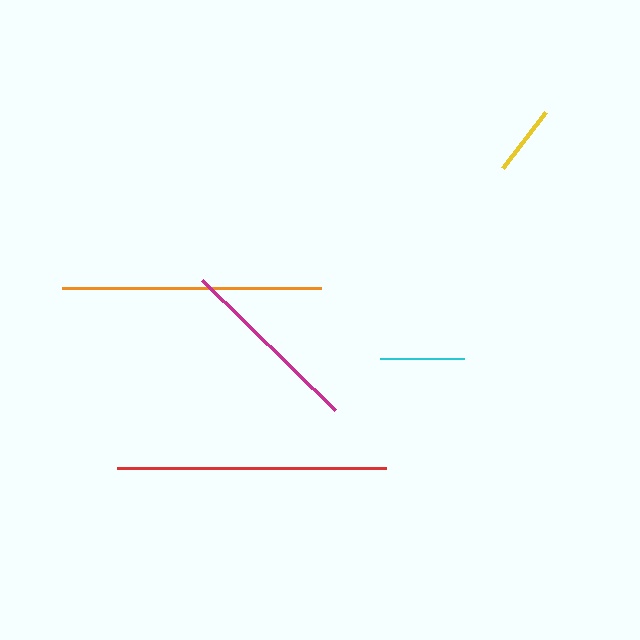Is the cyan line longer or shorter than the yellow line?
The cyan line is longer than the yellow line.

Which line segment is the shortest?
The yellow line is the shortest at approximately 71 pixels.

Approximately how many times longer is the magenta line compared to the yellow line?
The magenta line is approximately 2.6 times the length of the yellow line.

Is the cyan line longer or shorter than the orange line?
The orange line is longer than the cyan line.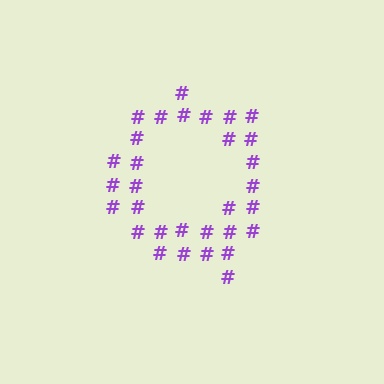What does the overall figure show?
The overall figure shows the letter Q.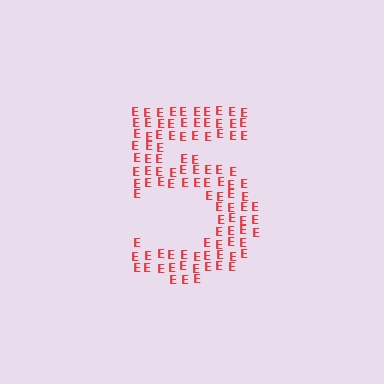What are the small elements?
The small elements are letter E's.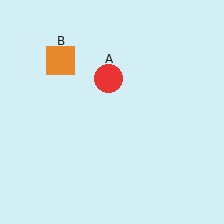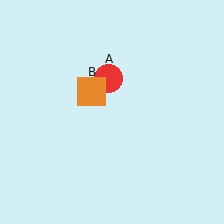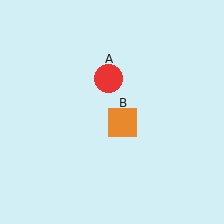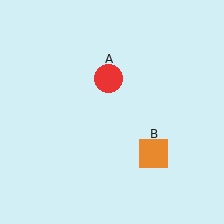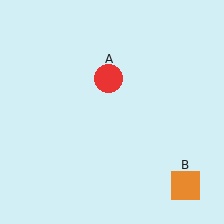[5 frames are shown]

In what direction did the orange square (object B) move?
The orange square (object B) moved down and to the right.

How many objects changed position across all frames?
1 object changed position: orange square (object B).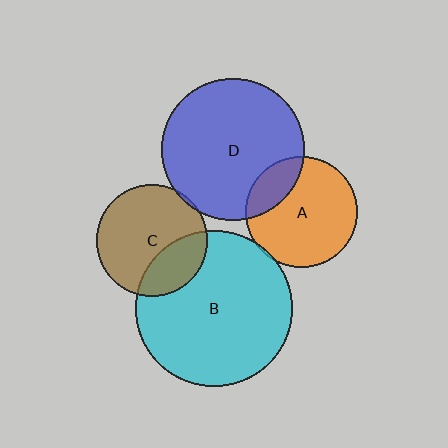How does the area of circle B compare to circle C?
Approximately 2.0 times.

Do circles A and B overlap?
Yes.